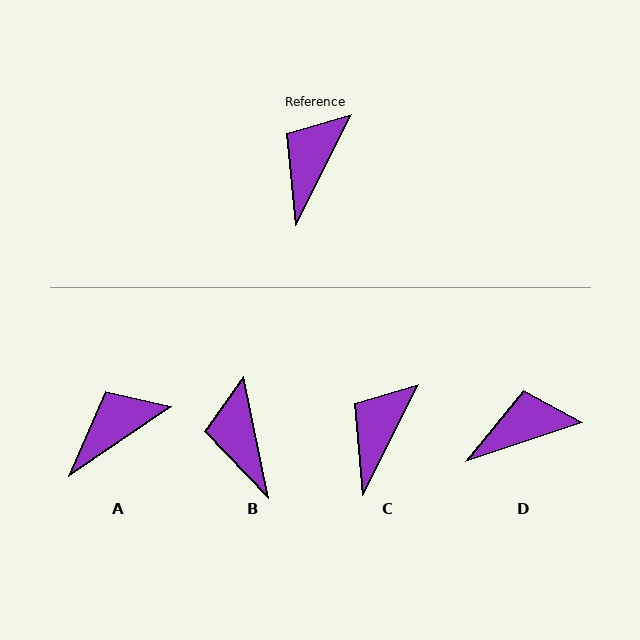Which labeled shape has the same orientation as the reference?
C.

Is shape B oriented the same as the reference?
No, it is off by about 39 degrees.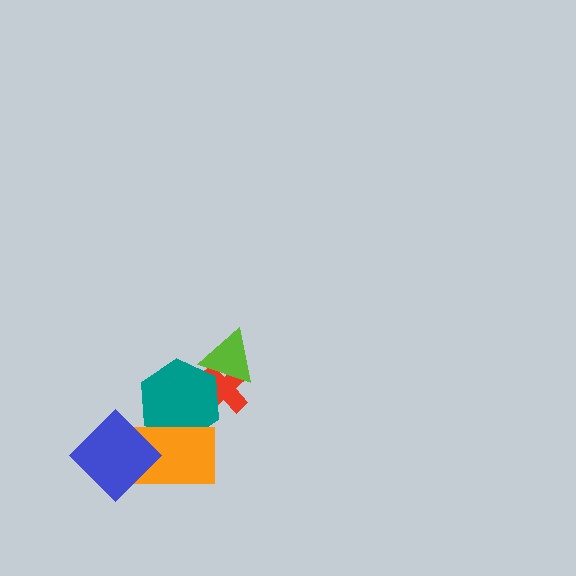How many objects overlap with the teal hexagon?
3 objects overlap with the teal hexagon.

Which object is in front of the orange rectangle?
The blue diamond is in front of the orange rectangle.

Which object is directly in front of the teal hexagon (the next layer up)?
The orange rectangle is directly in front of the teal hexagon.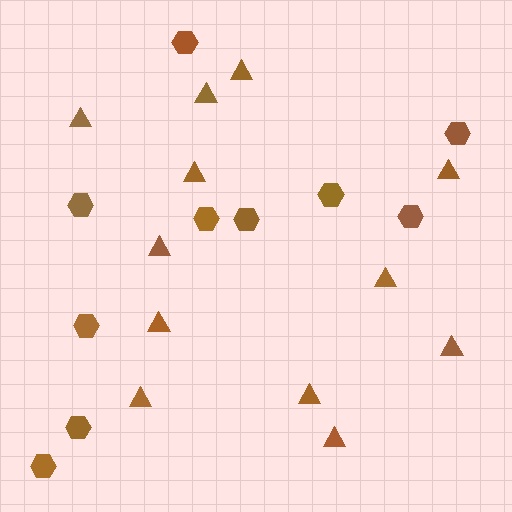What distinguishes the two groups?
There are 2 groups: one group of triangles (12) and one group of hexagons (10).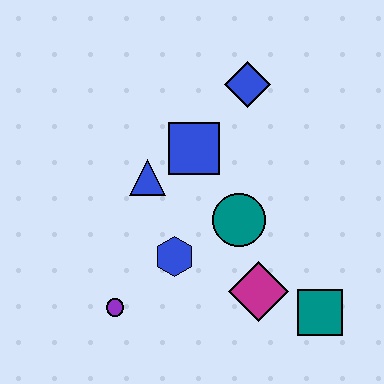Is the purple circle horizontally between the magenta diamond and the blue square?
No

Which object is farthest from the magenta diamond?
The blue diamond is farthest from the magenta diamond.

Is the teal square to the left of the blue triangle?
No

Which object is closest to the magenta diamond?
The teal square is closest to the magenta diamond.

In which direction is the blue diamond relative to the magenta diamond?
The blue diamond is above the magenta diamond.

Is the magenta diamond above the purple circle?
Yes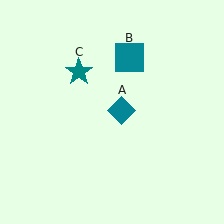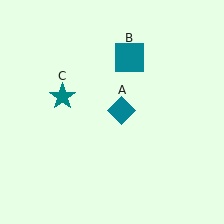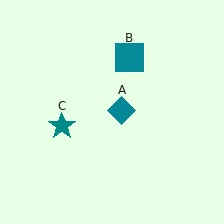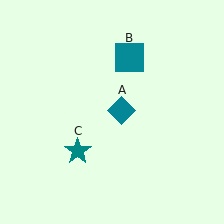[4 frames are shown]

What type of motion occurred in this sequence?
The teal star (object C) rotated counterclockwise around the center of the scene.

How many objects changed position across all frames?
1 object changed position: teal star (object C).